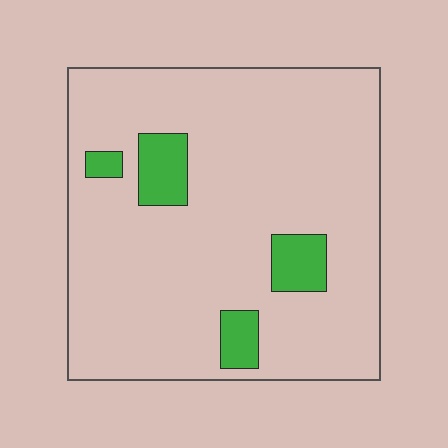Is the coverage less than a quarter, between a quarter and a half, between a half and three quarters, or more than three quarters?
Less than a quarter.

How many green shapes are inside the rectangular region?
4.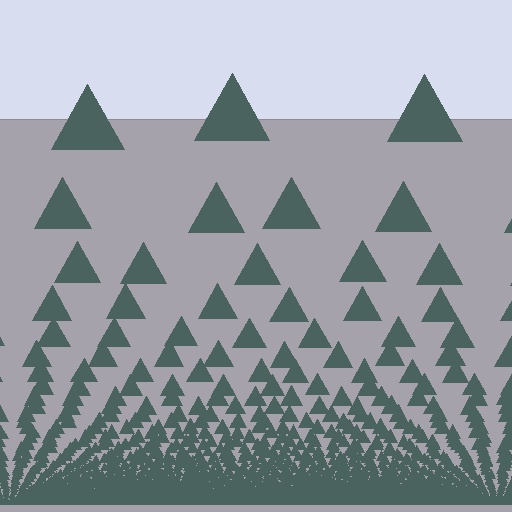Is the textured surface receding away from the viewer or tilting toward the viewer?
The surface appears to tilt toward the viewer. Texture elements get larger and sparser toward the top.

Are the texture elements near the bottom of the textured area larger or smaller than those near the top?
Smaller. The gradient is inverted — elements near the bottom are smaller and denser.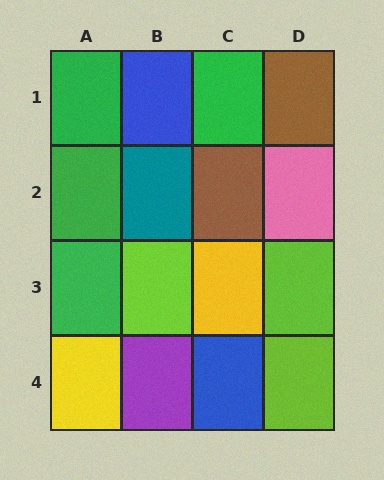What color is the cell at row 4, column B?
Purple.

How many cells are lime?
3 cells are lime.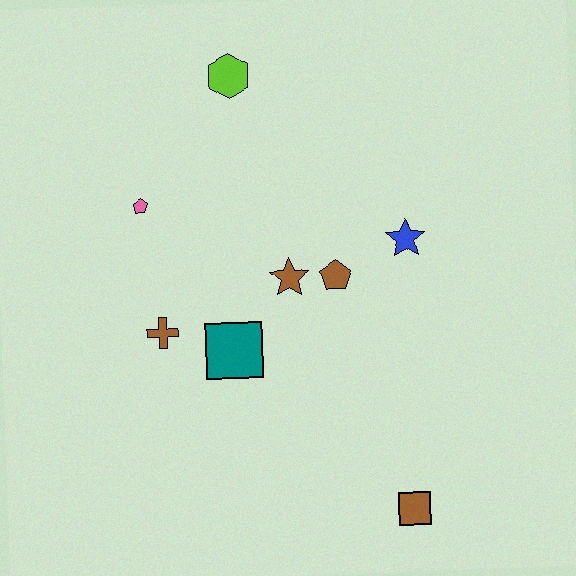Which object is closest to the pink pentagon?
The brown cross is closest to the pink pentagon.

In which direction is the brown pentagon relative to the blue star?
The brown pentagon is to the left of the blue star.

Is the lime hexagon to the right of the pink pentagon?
Yes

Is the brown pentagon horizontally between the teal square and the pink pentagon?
No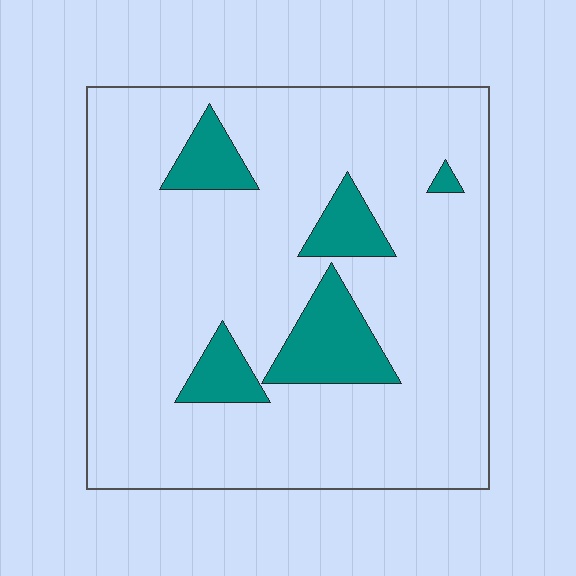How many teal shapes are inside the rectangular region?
5.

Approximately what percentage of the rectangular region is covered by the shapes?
Approximately 15%.